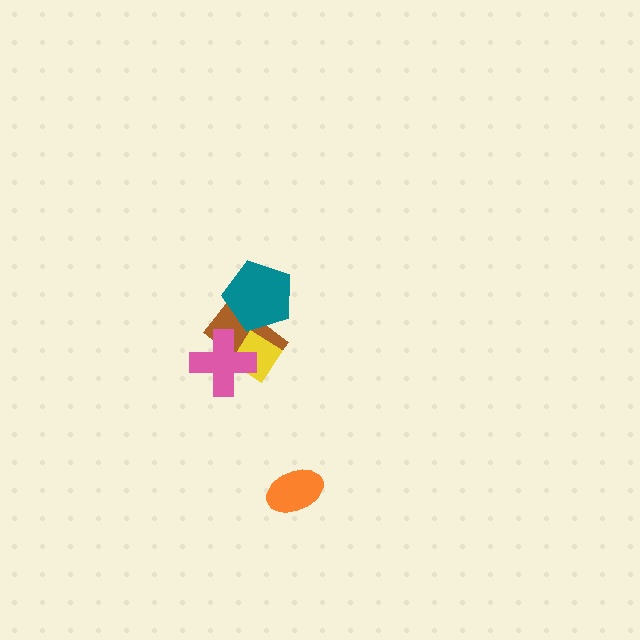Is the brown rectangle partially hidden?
Yes, it is partially covered by another shape.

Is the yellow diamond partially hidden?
Yes, it is partially covered by another shape.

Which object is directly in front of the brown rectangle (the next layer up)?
The yellow diamond is directly in front of the brown rectangle.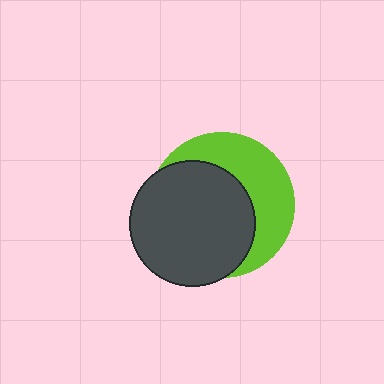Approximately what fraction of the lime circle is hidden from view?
Roughly 59% of the lime circle is hidden behind the dark gray circle.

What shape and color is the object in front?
The object in front is a dark gray circle.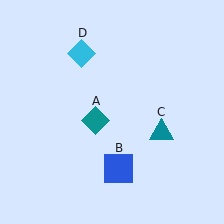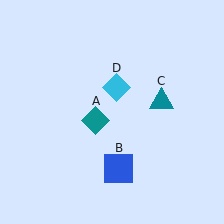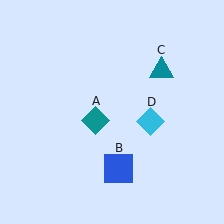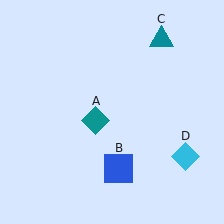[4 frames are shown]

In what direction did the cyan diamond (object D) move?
The cyan diamond (object D) moved down and to the right.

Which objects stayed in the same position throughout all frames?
Teal diamond (object A) and blue square (object B) remained stationary.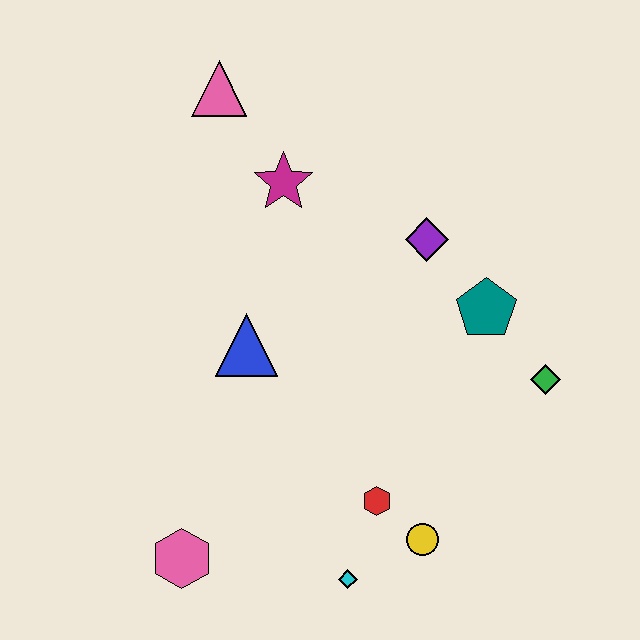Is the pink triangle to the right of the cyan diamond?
No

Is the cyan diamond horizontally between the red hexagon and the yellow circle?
No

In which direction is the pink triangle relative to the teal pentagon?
The pink triangle is to the left of the teal pentagon.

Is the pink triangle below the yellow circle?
No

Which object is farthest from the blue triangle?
The green diamond is farthest from the blue triangle.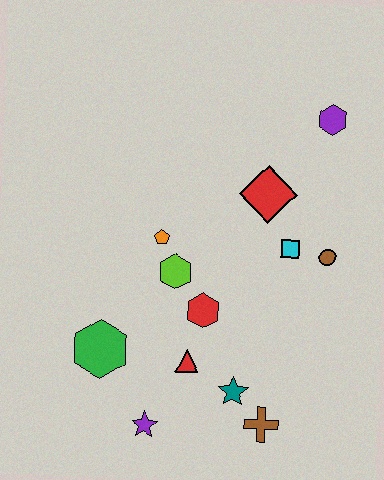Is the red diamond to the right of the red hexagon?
Yes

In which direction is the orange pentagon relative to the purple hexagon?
The orange pentagon is to the left of the purple hexagon.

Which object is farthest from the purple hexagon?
The purple star is farthest from the purple hexagon.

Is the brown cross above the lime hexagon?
No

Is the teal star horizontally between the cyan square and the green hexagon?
Yes